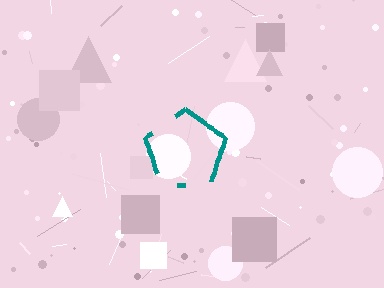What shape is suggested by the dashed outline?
The dashed outline suggests a pentagon.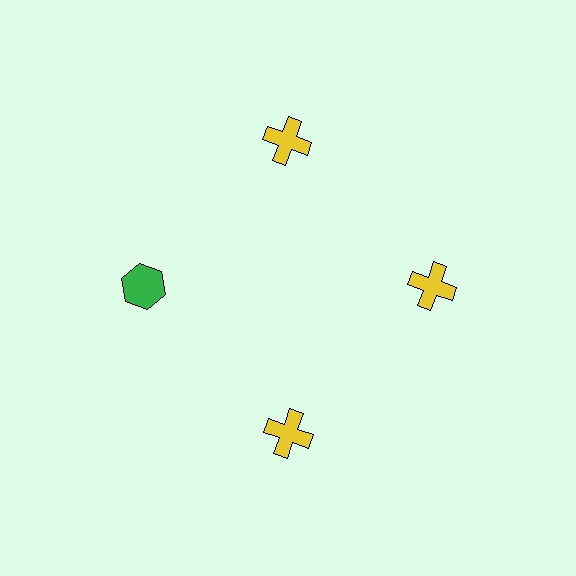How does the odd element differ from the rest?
It differs in both color (green instead of yellow) and shape (hexagon instead of cross).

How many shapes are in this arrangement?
There are 4 shapes arranged in a ring pattern.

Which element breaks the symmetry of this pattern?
The green hexagon at roughly the 9 o'clock position breaks the symmetry. All other shapes are yellow crosses.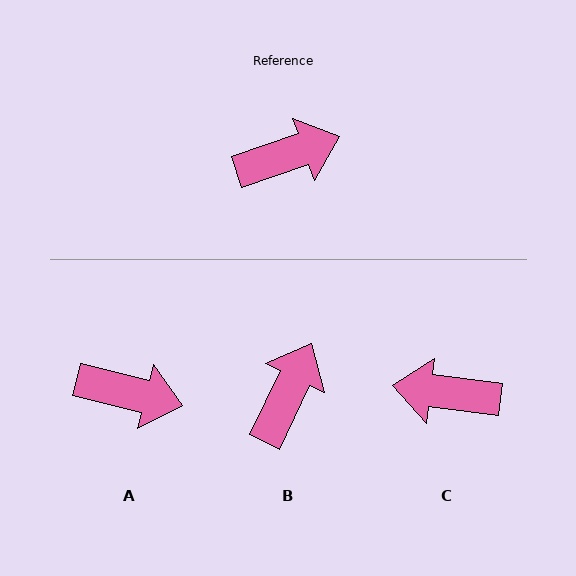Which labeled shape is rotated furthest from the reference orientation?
C, about 154 degrees away.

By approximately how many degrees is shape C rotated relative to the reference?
Approximately 154 degrees counter-clockwise.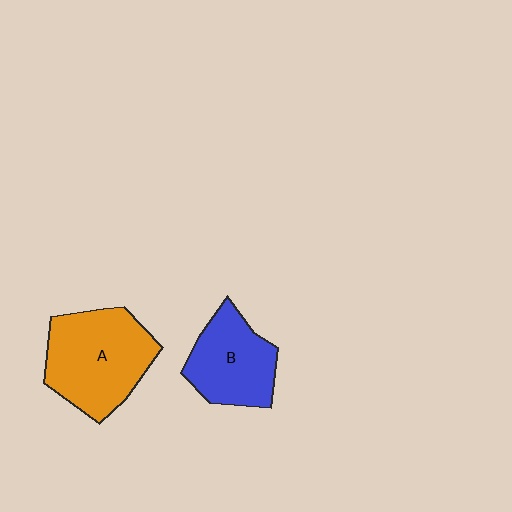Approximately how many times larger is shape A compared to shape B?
Approximately 1.4 times.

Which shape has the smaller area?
Shape B (blue).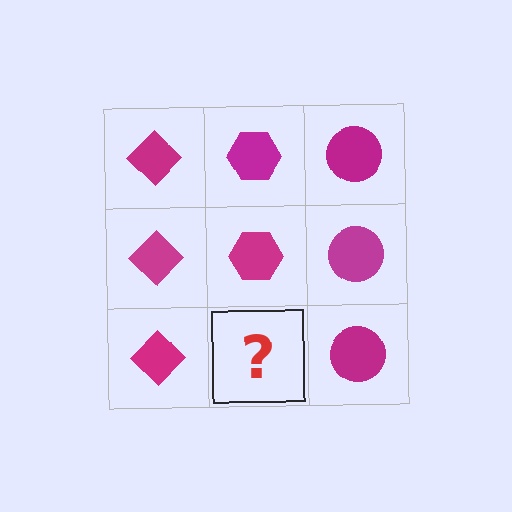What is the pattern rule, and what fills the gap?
The rule is that each column has a consistent shape. The gap should be filled with a magenta hexagon.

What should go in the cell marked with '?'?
The missing cell should contain a magenta hexagon.